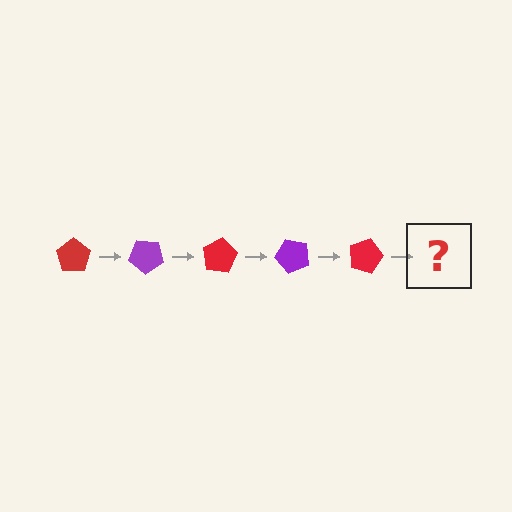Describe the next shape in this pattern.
It should be a purple pentagon, rotated 200 degrees from the start.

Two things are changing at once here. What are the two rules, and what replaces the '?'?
The two rules are that it rotates 40 degrees each step and the color cycles through red and purple. The '?' should be a purple pentagon, rotated 200 degrees from the start.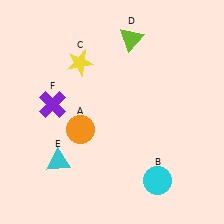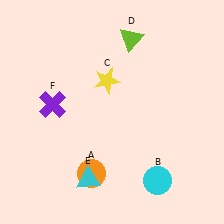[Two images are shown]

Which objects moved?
The objects that moved are: the orange circle (A), the yellow star (C), the cyan triangle (E).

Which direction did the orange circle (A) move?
The orange circle (A) moved down.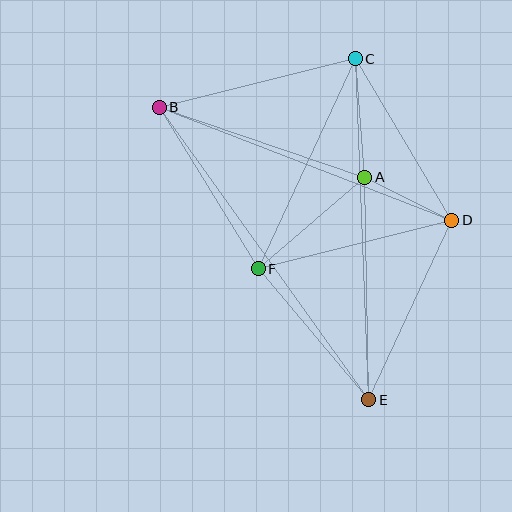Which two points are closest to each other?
Points A and D are closest to each other.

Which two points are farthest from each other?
Points B and E are farthest from each other.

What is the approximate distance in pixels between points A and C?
The distance between A and C is approximately 119 pixels.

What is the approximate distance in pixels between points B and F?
The distance between B and F is approximately 190 pixels.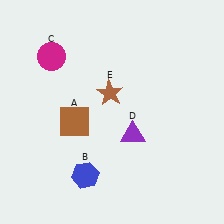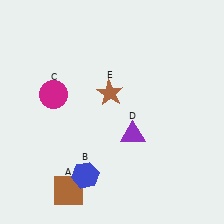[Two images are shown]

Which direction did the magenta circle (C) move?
The magenta circle (C) moved down.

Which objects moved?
The objects that moved are: the brown square (A), the magenta circle (C).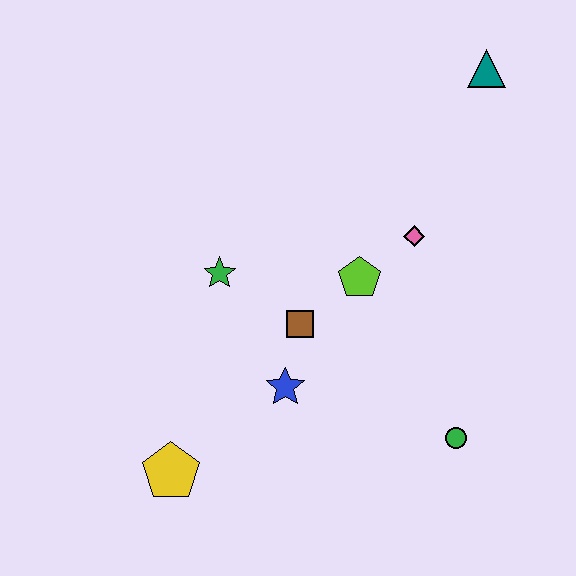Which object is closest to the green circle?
The blue star is closest to the green circle.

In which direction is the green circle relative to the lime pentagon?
The green circle is below the lime pentagon.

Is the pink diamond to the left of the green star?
No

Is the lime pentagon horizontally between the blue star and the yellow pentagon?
No